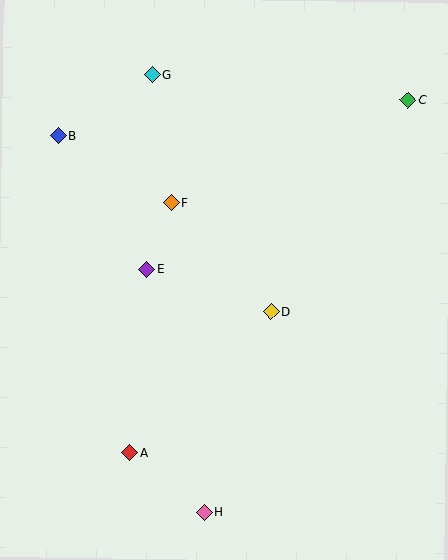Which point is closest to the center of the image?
Point D at (271, 311) is closest to the center.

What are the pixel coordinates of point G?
Point G is at (152, 75).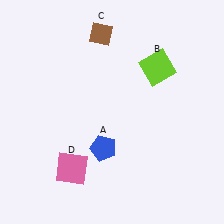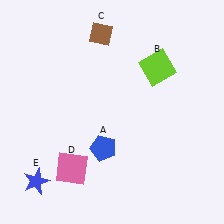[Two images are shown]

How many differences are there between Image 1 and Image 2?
There is 1 difference between the two images.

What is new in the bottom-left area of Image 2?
A blue star (E) was added in the bottom-left area of Image 2.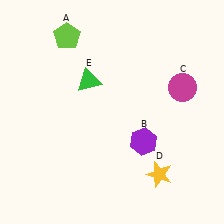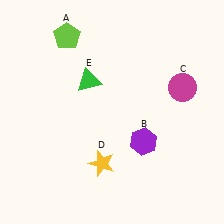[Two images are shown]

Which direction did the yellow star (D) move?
The yellow star (D) moved left.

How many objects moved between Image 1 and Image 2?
1 object moved between the two images.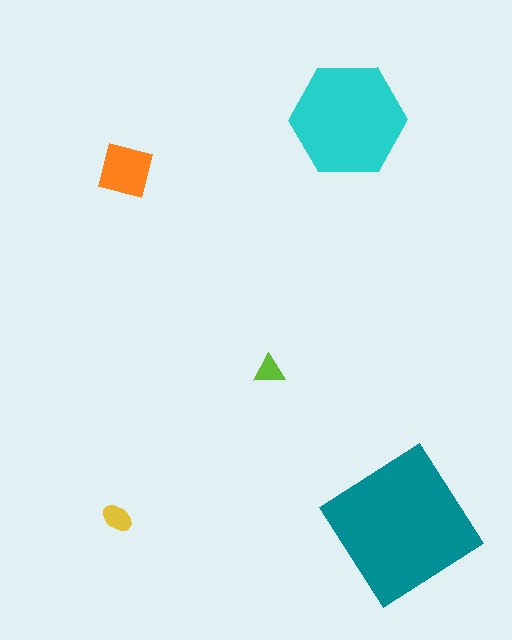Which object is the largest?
The teal diamond.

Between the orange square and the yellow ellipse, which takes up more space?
The orange square.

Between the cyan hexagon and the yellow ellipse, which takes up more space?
The cyan hexagon.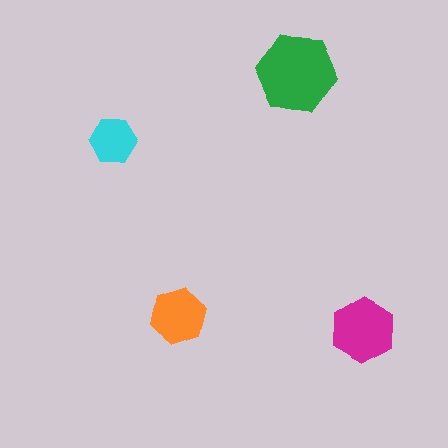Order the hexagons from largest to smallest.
the green one, the magenta one, the orange one, the cyan one.